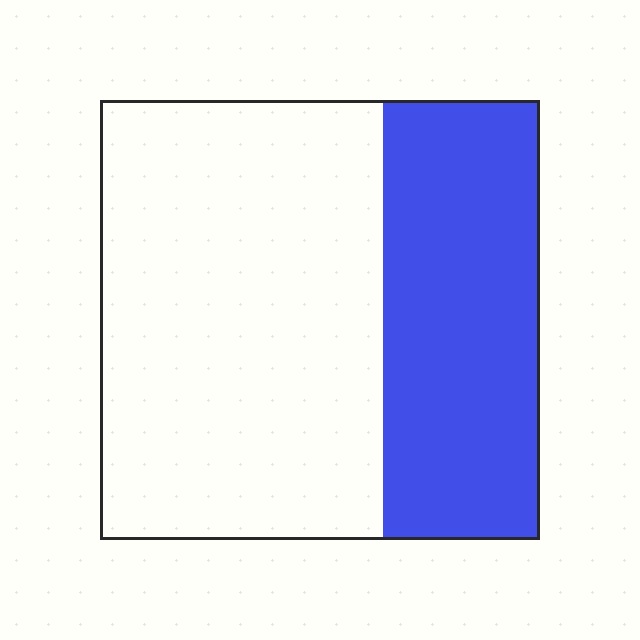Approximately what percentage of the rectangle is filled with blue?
Approximately 35%.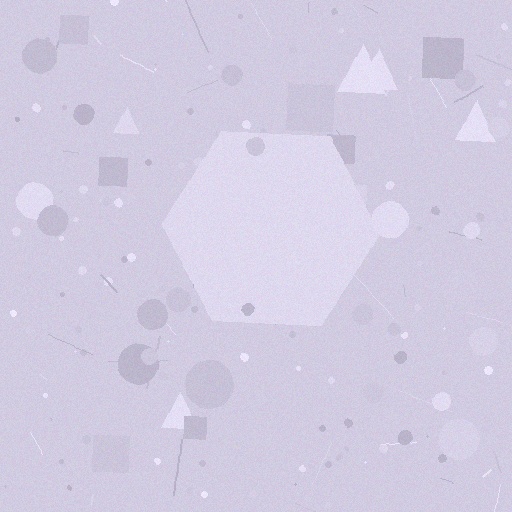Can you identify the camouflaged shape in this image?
The camouflaged shape is a hexagon.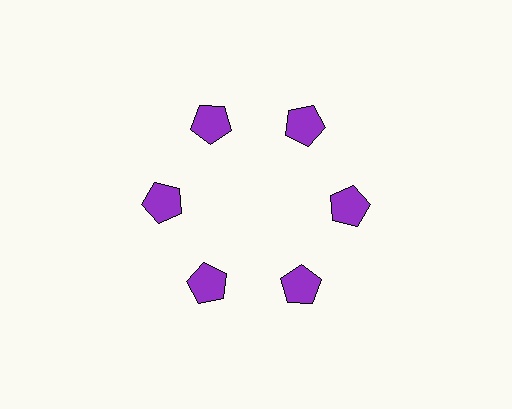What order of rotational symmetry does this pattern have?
This pattern has 6-fold rotational symmetry.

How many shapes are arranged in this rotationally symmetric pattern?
There are 6 shapes, arranged in 6 groups of 1.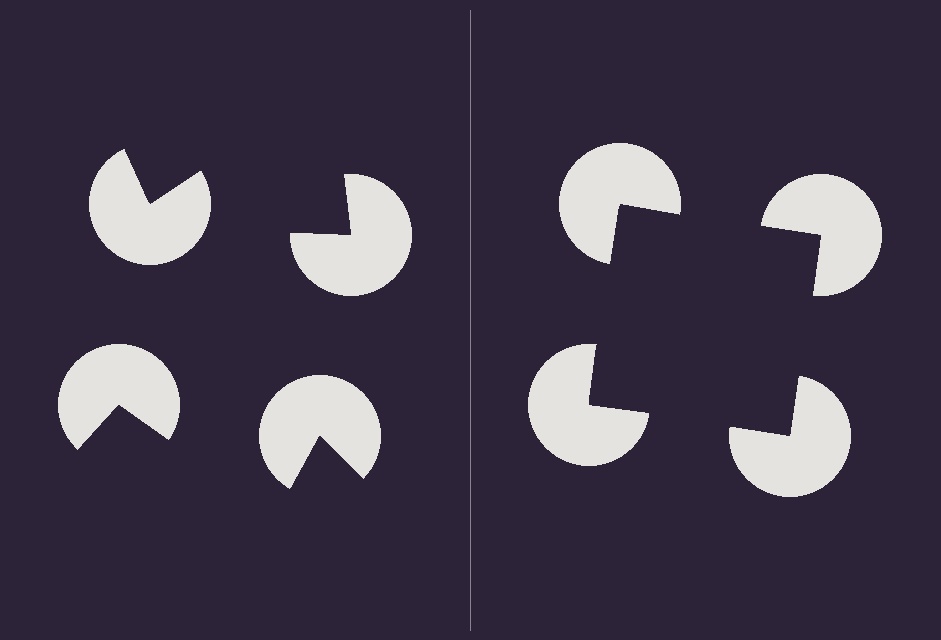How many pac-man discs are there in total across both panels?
8 — 4 on each side.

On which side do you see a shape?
An illusory square appears on the right side. On the left side the wedge cuts are rotated, so no coherent shape forms.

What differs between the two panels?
The pac-man discs are positioned identically on both sides; only the wedge orientations differ. On the right they align to a square; on the left they are misaligned.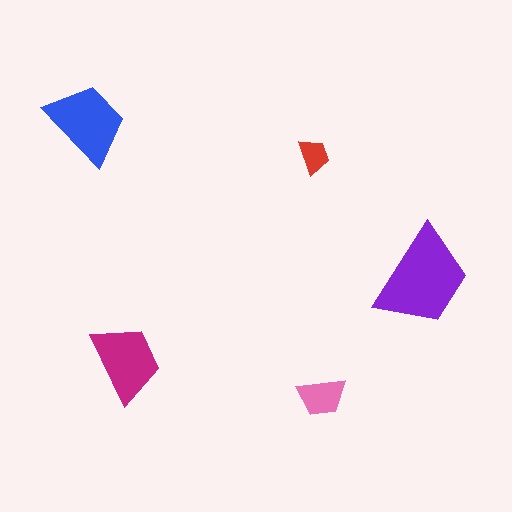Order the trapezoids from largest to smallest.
the purple one, the blue one, the magenta one, the pink one, the red one.